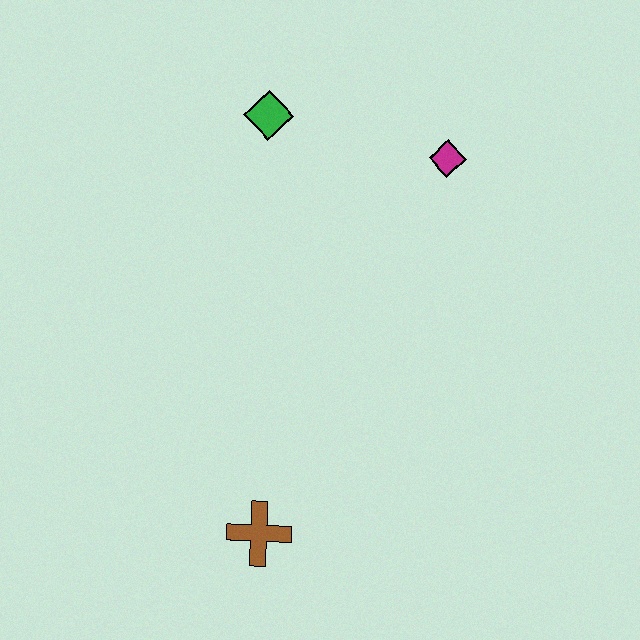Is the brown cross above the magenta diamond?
No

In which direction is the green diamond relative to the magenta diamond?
The green diamond is to the left of the magenta diamond.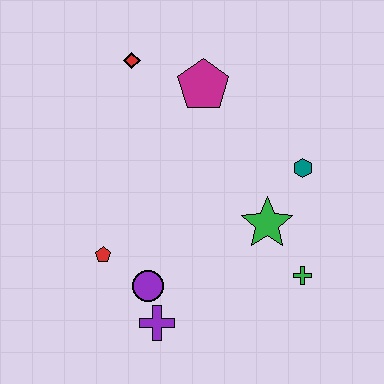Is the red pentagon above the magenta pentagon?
No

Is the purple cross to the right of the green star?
No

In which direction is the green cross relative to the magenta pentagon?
The green cross is below the magenta pentagon.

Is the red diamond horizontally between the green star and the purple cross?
No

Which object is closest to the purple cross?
The purple circle is closest to the purple cross.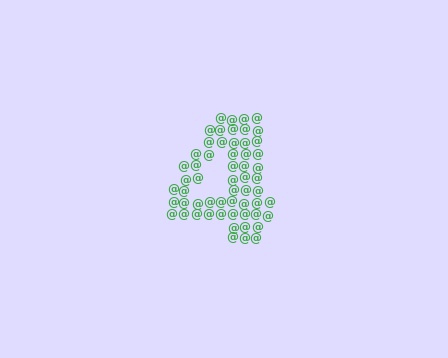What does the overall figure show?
The overall figure shows the digit 4.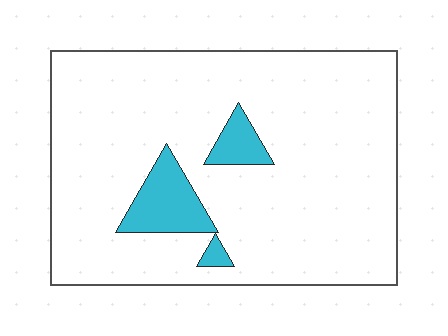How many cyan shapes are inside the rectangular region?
3.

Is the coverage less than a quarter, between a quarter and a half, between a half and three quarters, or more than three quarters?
Less than a quarter.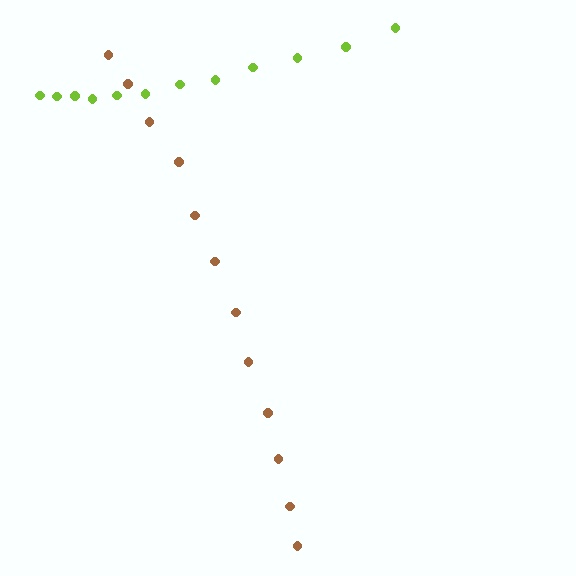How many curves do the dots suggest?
There are 2 distinct paths.